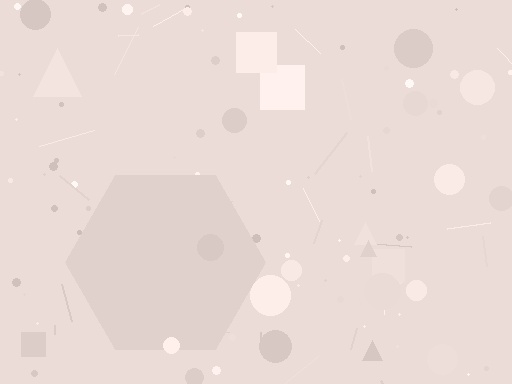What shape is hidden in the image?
A hexagon is hidden in the image.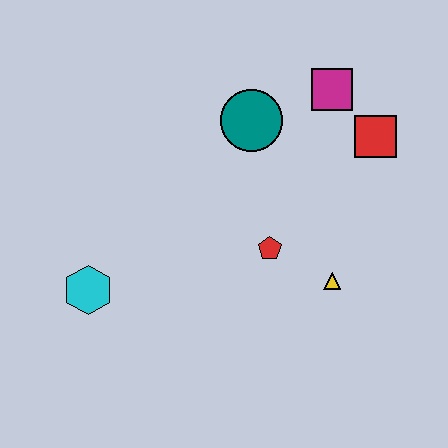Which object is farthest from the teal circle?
The cyan hexagon is farthest from the teal circle.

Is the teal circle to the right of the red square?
No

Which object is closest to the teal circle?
The magenta square is closest to the teal circle.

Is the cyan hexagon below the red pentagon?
Yes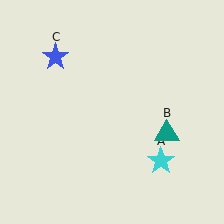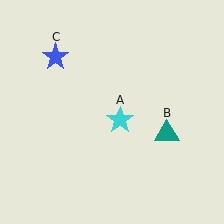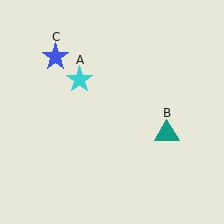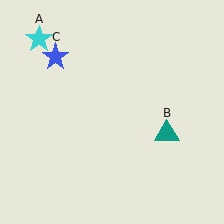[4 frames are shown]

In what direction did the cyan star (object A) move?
The cyan star (object A) moved up and to the left.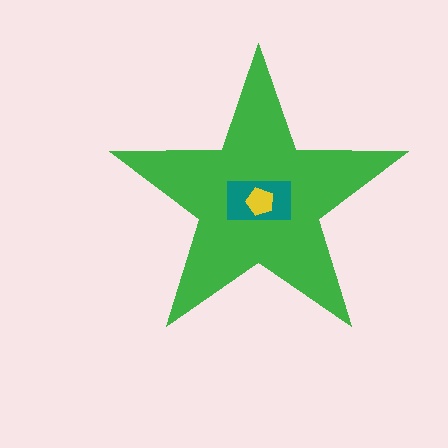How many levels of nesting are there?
3.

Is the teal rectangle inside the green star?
Yes.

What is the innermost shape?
The yellow pentagon.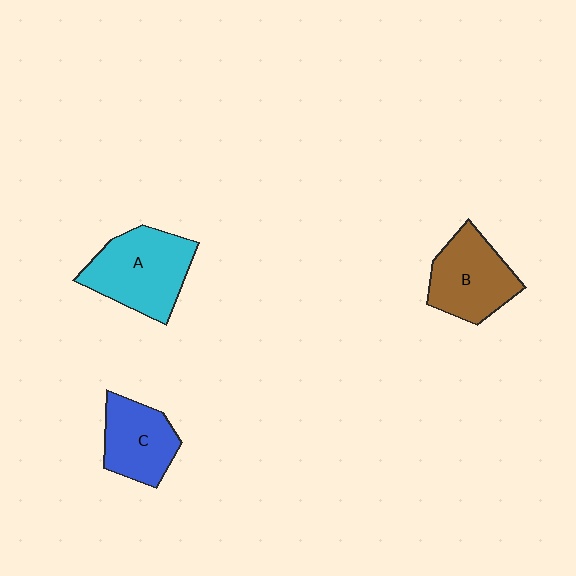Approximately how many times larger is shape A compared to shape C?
Approximately 1.4 times.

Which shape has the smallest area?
Shape C (blue).